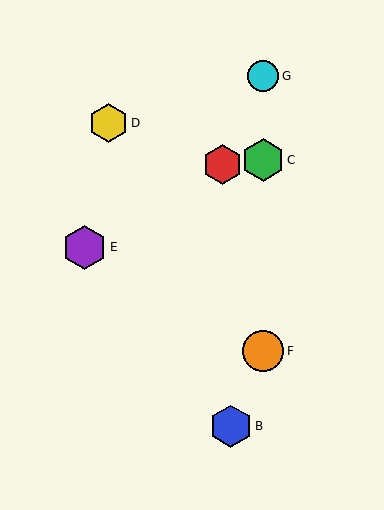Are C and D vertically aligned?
No, C is at x≈263 and D is at x≈108.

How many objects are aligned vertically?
3 objects (C, F, G) are aligned vertically.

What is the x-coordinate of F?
Object F is at x≈263.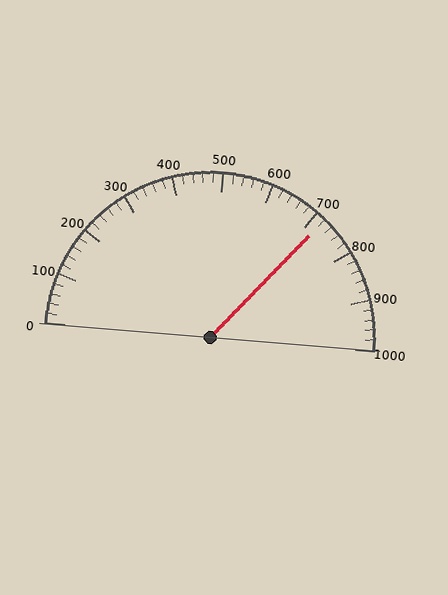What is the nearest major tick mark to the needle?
The nearest major tick mark is 700.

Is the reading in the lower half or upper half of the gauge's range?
The reading is in the upper half of the range (0 to 1000).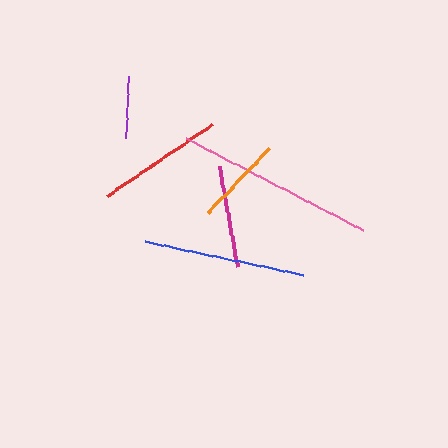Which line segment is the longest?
The pink line is the longest at approximately 200 pixels.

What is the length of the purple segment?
The purple segment is approximately 63 pixels long.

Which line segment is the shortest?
The purple line is the shortest at approximately 63 pixels.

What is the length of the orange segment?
The orange segment is approximately 90 pixels long.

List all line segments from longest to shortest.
From longest to shortest: pink, blue, red, magenta, orange, purple.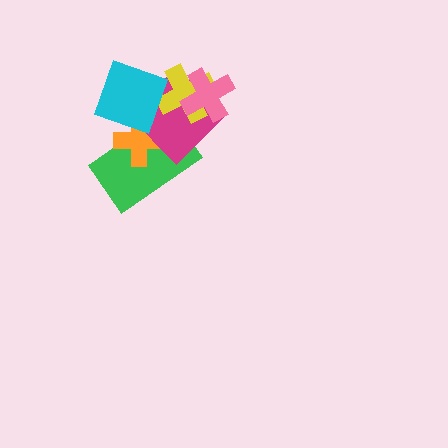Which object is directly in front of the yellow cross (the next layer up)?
The cyan diamond is directly in front of the yellow cross.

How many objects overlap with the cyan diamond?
4 objects overlap with the cyan diamond.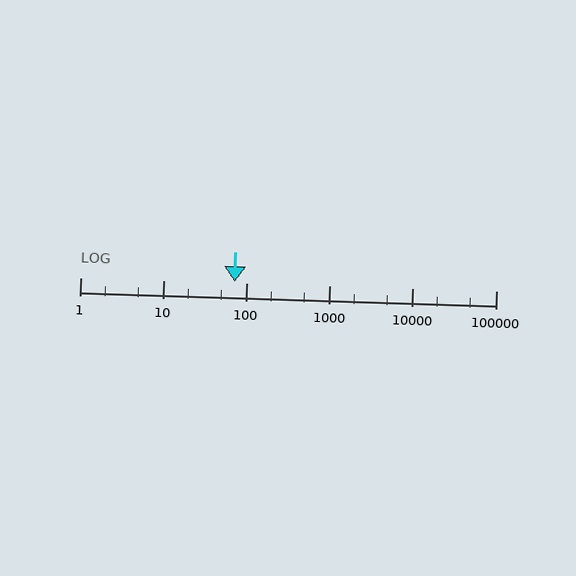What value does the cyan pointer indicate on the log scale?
The pointer indicates approximately 71.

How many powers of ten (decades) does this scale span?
The scale spans 5 decades, from 1 to 100000.